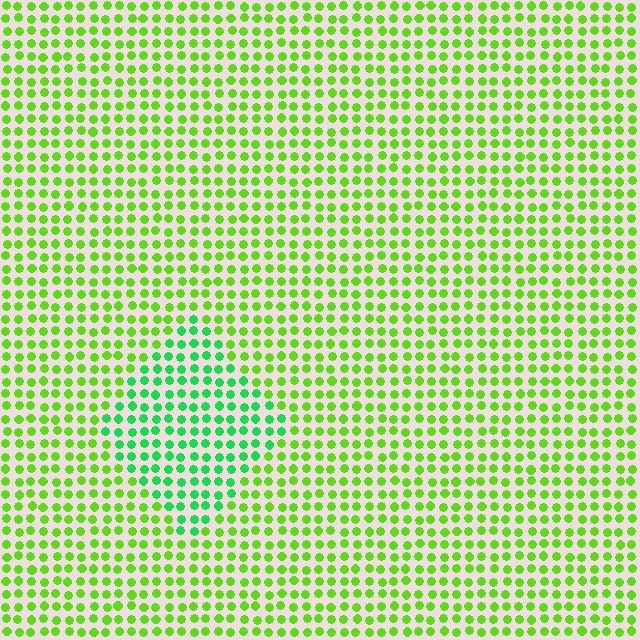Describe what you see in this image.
The image is filled with small lime elements in a uniform arrangement. A diamond-shaped region is visible where the elements are tinted to a slightly different hue, forming a subtle color boundary.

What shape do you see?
I see a diamond.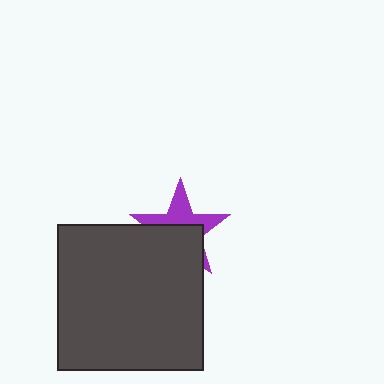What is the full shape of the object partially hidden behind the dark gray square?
The partially hidden object is a purple star.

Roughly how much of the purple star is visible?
About half of it is visible (roughly 45%).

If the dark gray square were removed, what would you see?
You would see the complete purple star.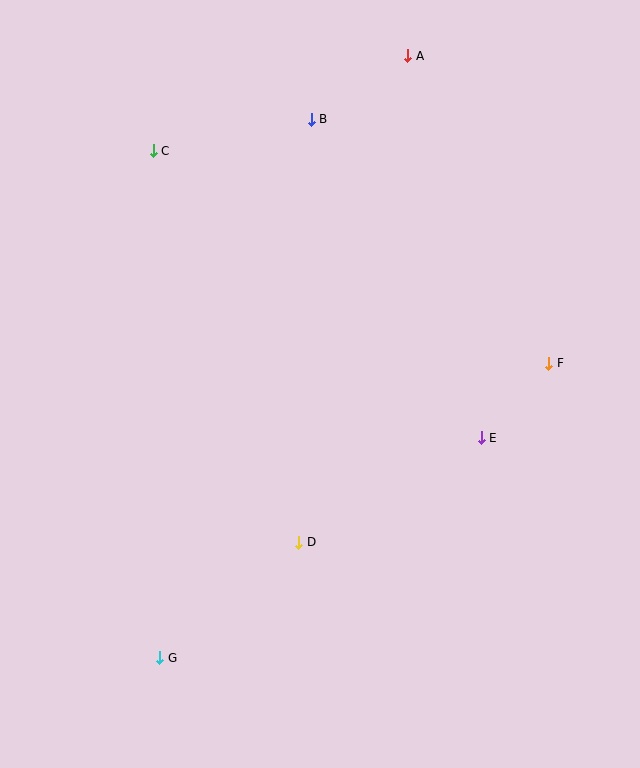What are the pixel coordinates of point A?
Point A is at (408, 56).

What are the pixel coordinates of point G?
Point G is at (160, 658).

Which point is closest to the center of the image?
Point D at (299, 542) is closest to the center.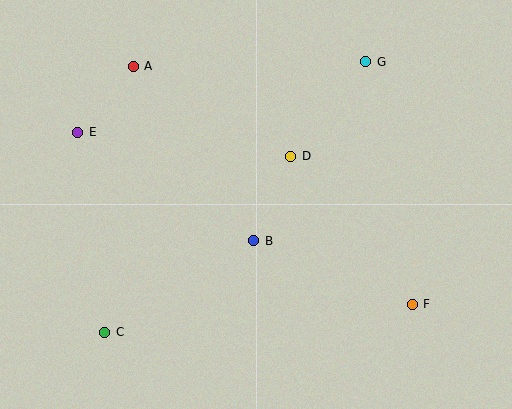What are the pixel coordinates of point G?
Point G is at (366, 62).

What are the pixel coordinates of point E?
Point E is at (78, 132).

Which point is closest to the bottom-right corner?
Point F is closest to the bottom-right corner.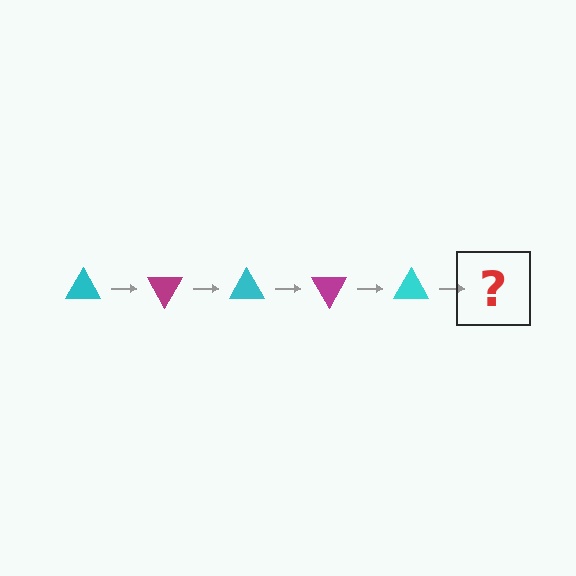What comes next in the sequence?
The next element should be a magenta triangle, rotated 300 degrees from the start.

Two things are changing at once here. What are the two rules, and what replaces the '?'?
The two rules are that it rotates 60 degrees each step and the color cycles through cyan and magenta. The '?' should be a magenta triangle, rotated 300 degrees from the start.